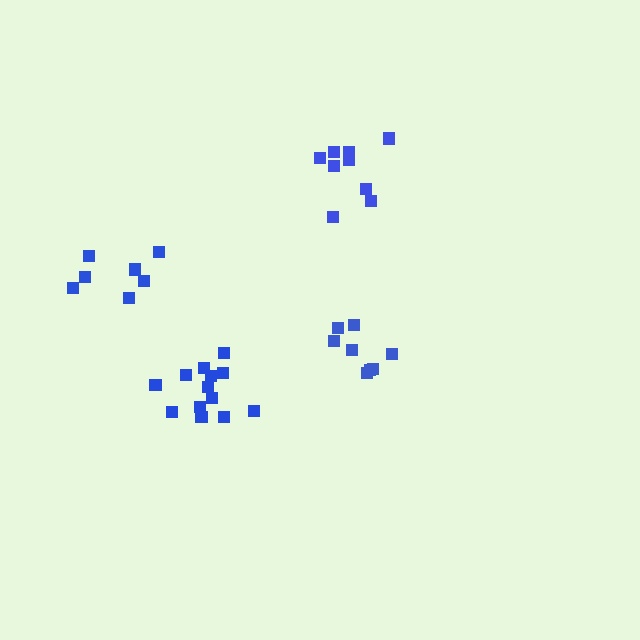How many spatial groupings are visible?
There are 4 spatial groupings.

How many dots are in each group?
Group 1: 7 dots, Group 2: 8 dots, Group 3: 9 dots, Group 4: 13 dots (37 total).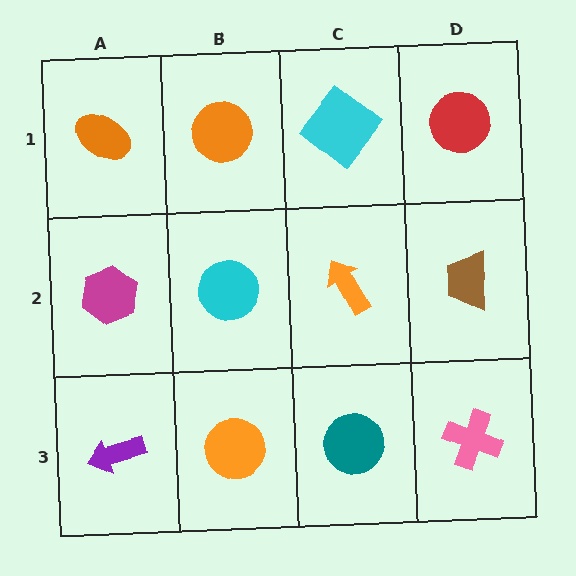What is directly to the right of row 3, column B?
A teal circle.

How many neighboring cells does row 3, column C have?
3.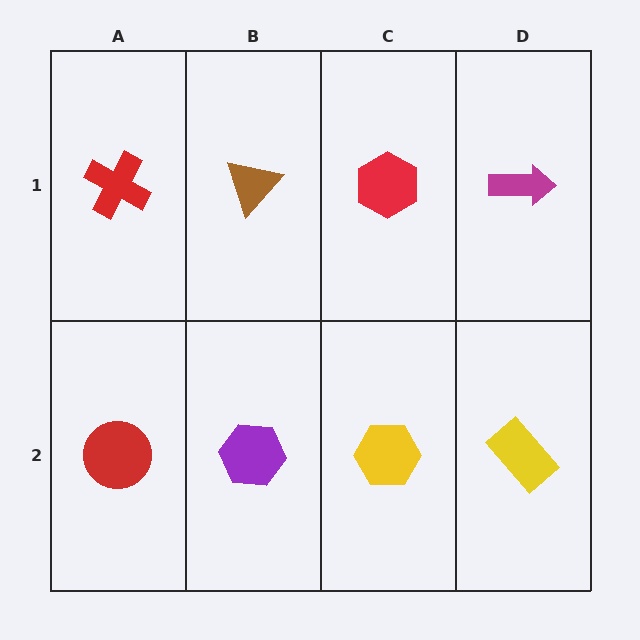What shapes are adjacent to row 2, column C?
A red hexagon (row 1, column C), a purple hexagon (row 2, column B), a yellow rectangle (row 2, column D).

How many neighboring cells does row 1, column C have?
3.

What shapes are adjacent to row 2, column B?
A brown triangle (row 1, column B), a red circle (row 2, column A), a yellow hexagon (row 2, column C).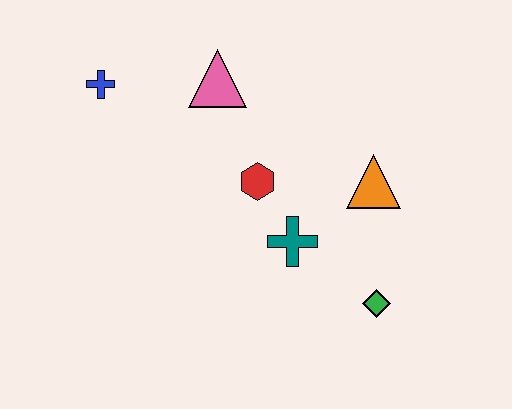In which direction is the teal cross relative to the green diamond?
The teal cross is to the left of the green diamond.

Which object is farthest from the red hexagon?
The blue cross is farthest from the red hexagon.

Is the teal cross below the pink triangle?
Yes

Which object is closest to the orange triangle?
The teal cross is closest to the orange triangle.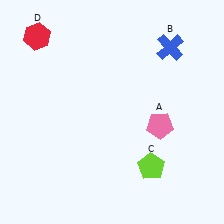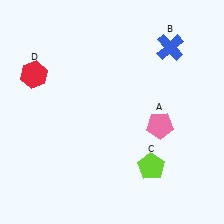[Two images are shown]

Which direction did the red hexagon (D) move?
The red hexagon (D) moved down.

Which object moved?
The red hexagon (D) moved down.